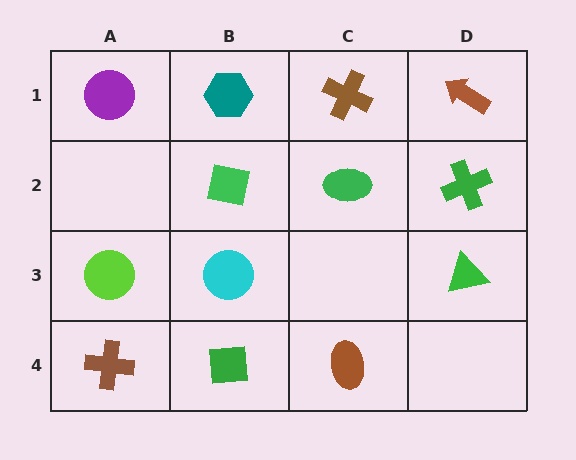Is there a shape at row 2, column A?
No, that cell is empty.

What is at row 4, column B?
A green square.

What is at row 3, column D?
A green triangle.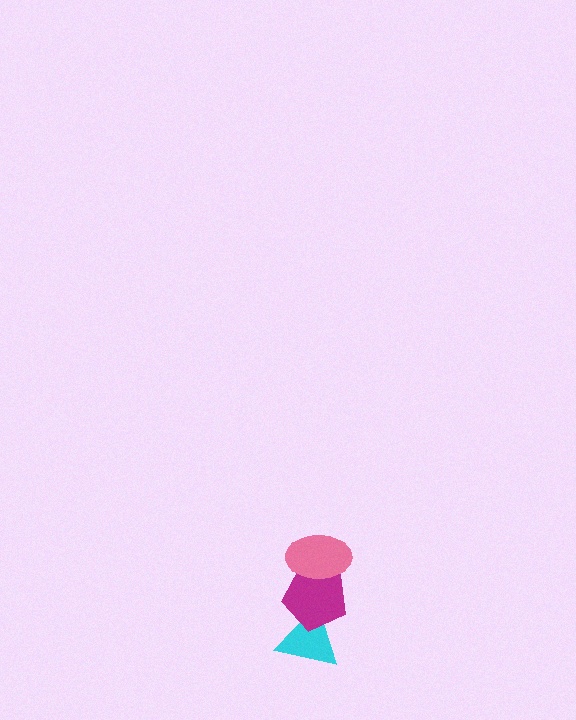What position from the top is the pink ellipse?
The pink ellipse is 1st from the top.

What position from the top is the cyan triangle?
The cyan triangle is 3rd from the top.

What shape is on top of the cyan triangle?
The magenta pentagon is on top of the cyan triangle.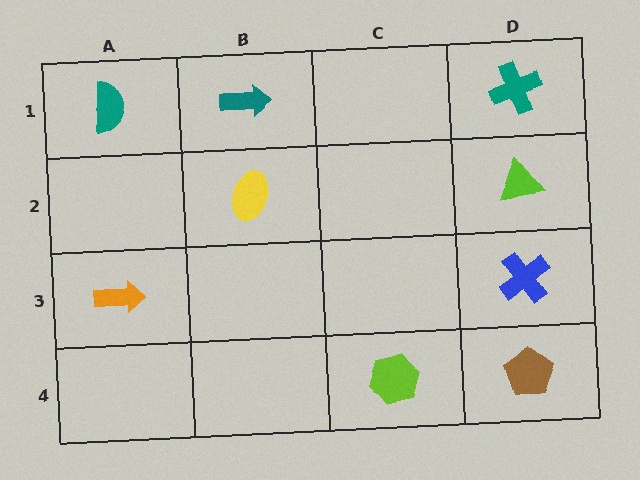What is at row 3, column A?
An orange arrow.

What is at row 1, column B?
A teal arrow.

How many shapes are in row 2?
2 shapes.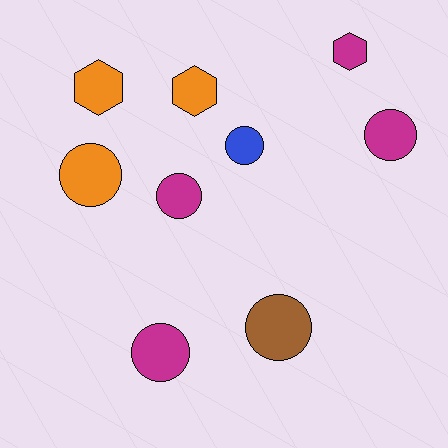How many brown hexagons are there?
There are no brown hexagons.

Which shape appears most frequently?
Circle, with 6 objects.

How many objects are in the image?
There are 9 objects.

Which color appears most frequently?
Magenta, with 4 objects.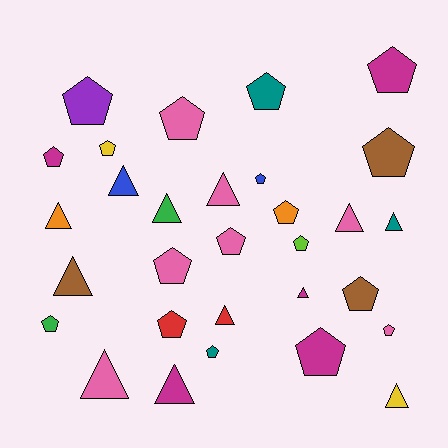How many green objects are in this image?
There are 2 green objects.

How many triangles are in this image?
There are 12 triangles.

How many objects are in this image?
There are 30 objects.